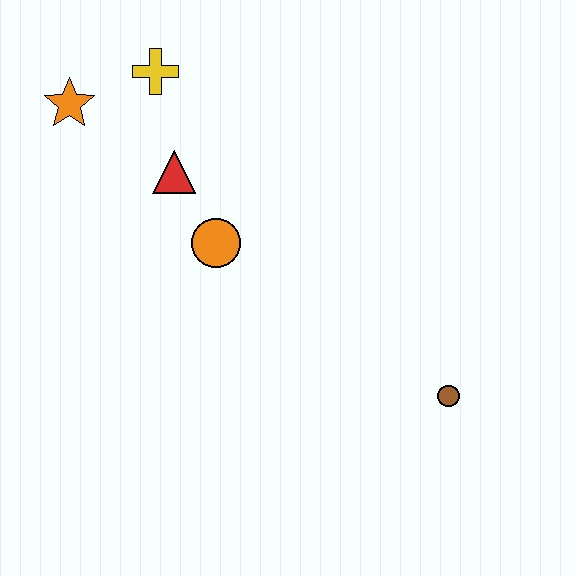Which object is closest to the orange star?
The yellow cross is closest to the orange star.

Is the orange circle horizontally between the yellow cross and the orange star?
No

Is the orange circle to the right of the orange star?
Yes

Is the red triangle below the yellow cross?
Yes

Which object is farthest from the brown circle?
The orange star is farthest from the brown circle.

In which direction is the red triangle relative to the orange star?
The red triangle is to the right of the orange star.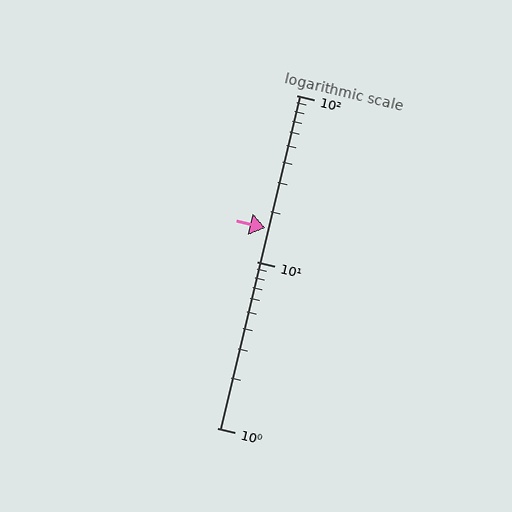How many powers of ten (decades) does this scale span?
The scale spans 2 decades, from 1 to 100.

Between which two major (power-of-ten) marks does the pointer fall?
The pointer is between 10 and 100.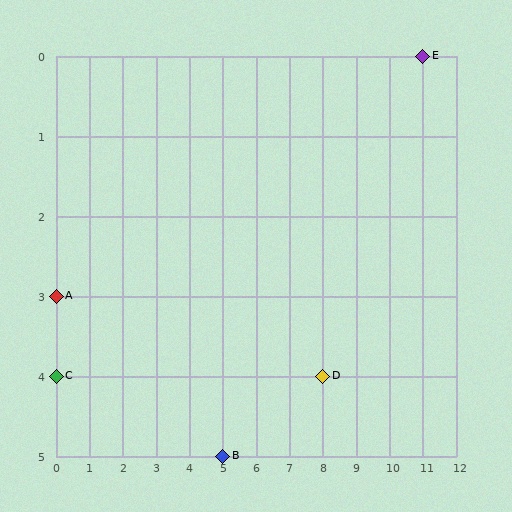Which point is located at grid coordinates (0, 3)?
Point A is at (0, 3).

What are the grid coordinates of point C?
Point C is at grid coordinates (0, 4).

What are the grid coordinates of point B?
Point B is at grid coordinates (5, 5).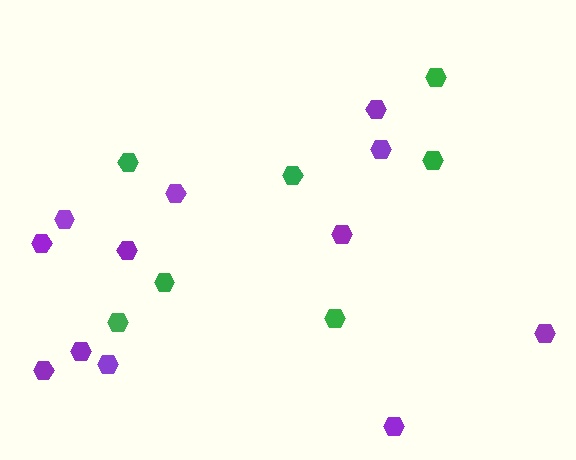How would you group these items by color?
There are 2 groups: one group of green hexagons (7) and one group of purple hexagons (12).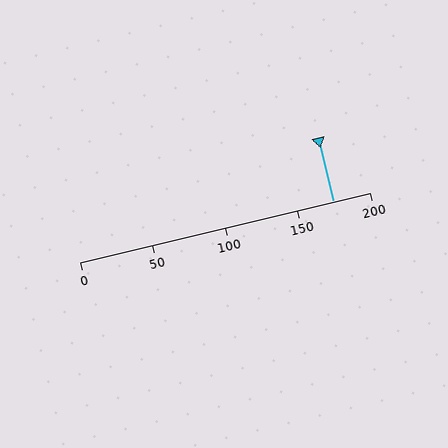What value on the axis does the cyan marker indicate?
The marker indicates approximately 175.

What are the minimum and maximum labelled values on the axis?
The axis runs from 0 to 200.